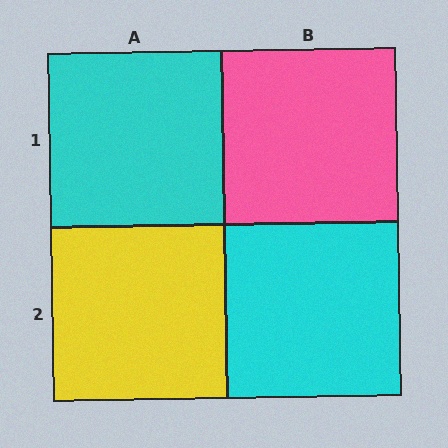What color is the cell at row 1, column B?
Pink.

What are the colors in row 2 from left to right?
Yellow, cyan.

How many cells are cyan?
2 cells are cyan.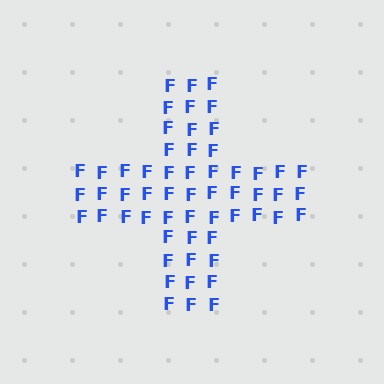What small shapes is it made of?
It is made of small letter F's.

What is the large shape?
The large shape is a cross.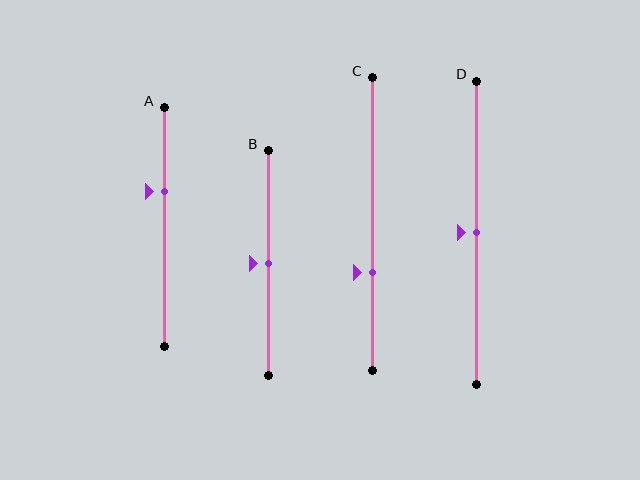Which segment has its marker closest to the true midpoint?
Segment B has its marker closest to the true midpoint.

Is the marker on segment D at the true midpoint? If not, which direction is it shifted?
Yes, the marker on segment D is at the true midpoint.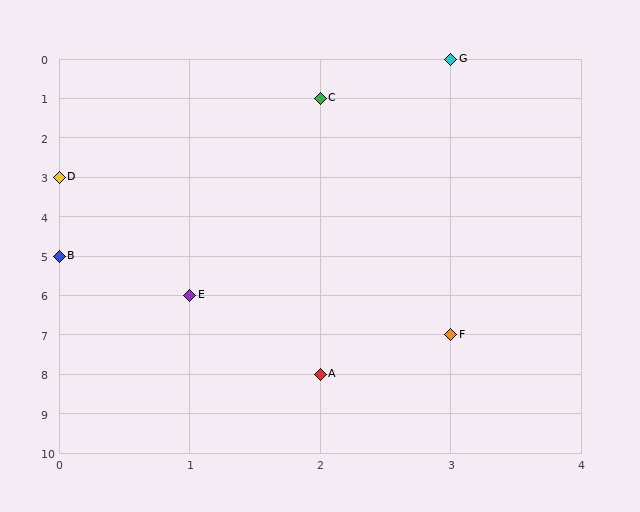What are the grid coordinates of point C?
Point C is at grid coordinates (2, 1).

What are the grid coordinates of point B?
Point B is at grid coordinates (0, 5).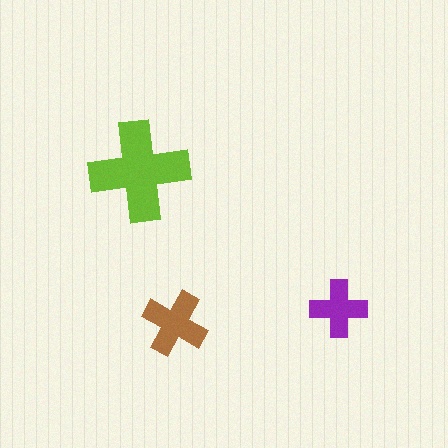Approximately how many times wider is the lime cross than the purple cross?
About 1.5 times wider.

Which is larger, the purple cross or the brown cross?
The brown one.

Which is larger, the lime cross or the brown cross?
The lime one.